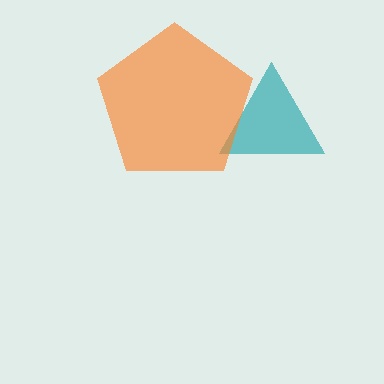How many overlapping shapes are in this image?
There are 2 overlapping shapes in the image.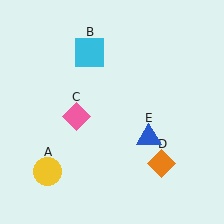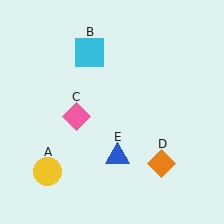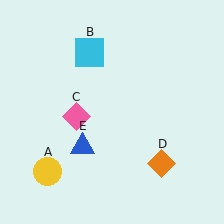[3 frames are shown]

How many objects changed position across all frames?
1 object changed position: blue triangle (object E).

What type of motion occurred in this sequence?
The blue triangle (object E) rotated clockwise around the center of the scene.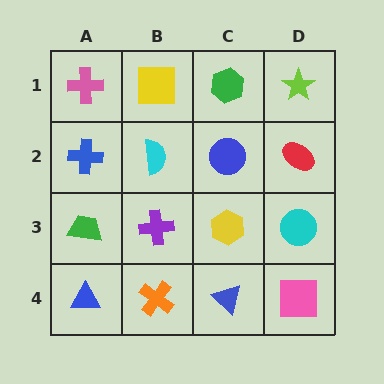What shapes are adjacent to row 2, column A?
A pink cross (row 1, column A), a green trapezoid (row 3, column A), a cyan semicircle (row 2, column B).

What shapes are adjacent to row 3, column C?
A blue circle (row 2, column C), a blue triangle (row 4, column C), a purple cross (row 3, column B), a cyan circle (row 3, column D).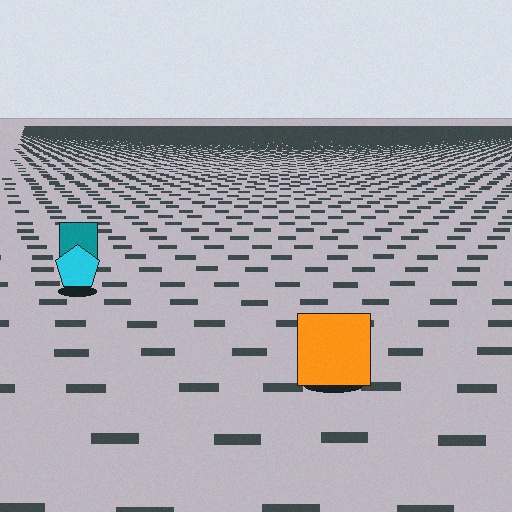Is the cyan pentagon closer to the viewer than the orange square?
No. The orange square is closer — you can tell from the texture gradient: the ground texture is coarser near it.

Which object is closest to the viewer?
The orange square is closest. The texture marks near it are larger and more spread out.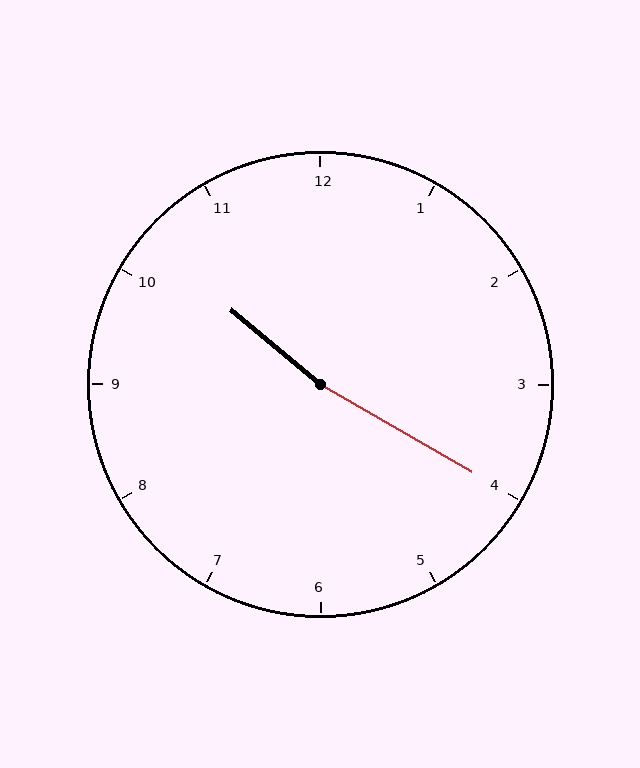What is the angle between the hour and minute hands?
Approximately 170 degrees.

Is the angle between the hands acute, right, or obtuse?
It is obtuse.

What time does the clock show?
10:20.